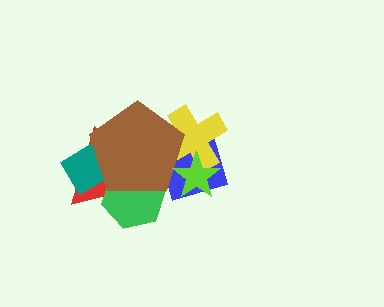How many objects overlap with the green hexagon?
2 objects overlap with the green hexagon.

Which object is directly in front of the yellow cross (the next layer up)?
The brown pentagon is directly in front of the yellow cross.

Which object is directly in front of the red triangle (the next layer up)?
The green hexagon is directly in front of the red triangle.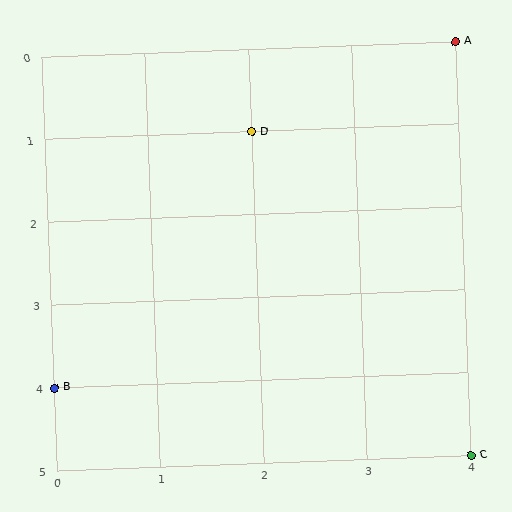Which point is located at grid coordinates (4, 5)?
Point C is at (4, 5).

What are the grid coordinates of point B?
Point B is at grid coordinates (0, 4).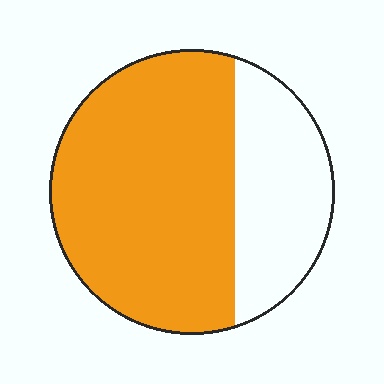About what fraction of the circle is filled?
About two thirds (2/3).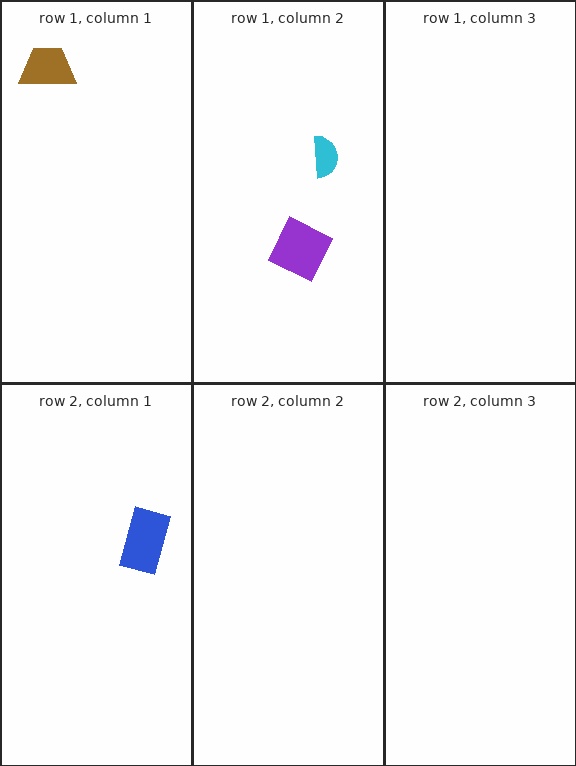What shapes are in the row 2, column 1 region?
The blue rectangle.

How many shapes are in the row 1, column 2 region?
2.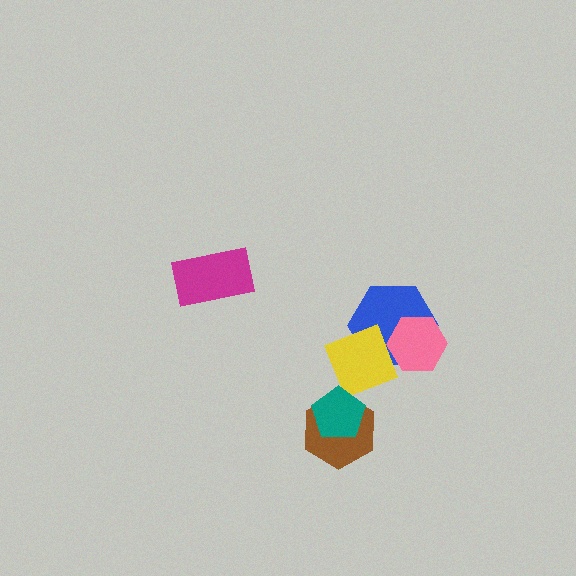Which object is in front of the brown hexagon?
The teal pentagon is in front of the brown hexagon.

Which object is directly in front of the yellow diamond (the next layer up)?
The teal pentagon is directly in front of the yellow diamond.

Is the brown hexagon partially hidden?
Yes, it is partially covered by another shape.